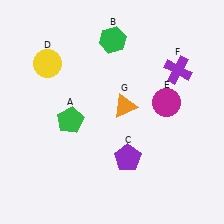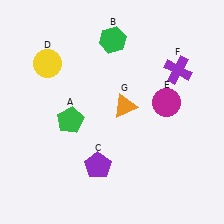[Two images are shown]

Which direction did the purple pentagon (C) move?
The purple pentagon (C) moved left.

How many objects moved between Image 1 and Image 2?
1 object moved between the two images.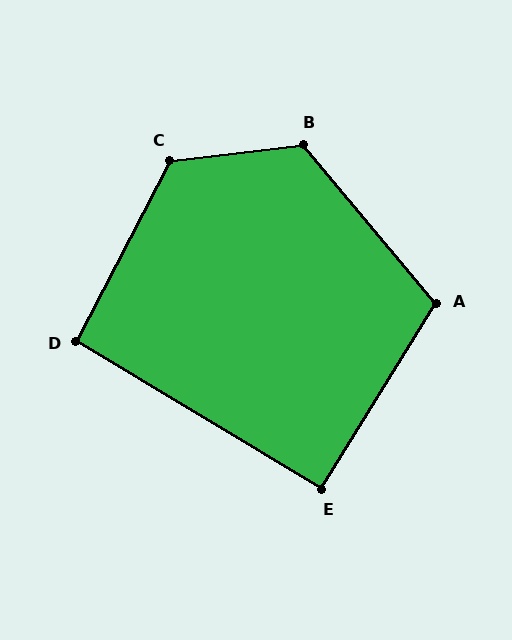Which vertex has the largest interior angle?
C, at approximately 124 degrees.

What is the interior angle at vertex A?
Approximately 108 degrees (obtuse).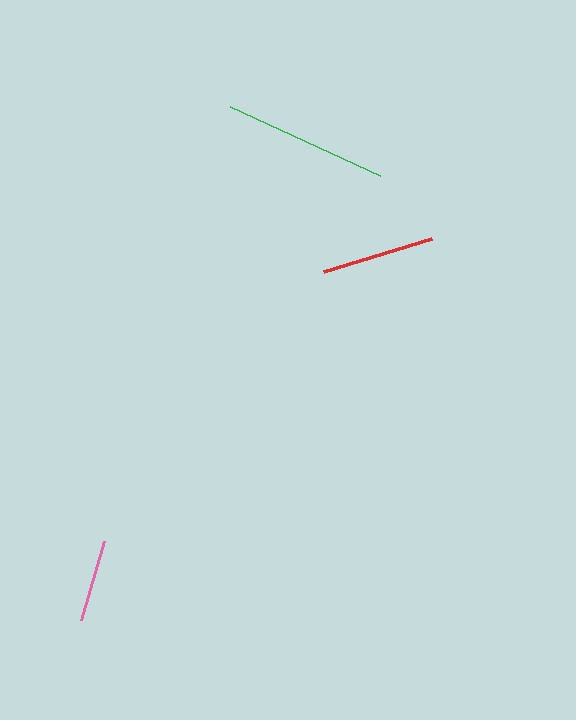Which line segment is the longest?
The green line is the longest at approximately 165 pixels.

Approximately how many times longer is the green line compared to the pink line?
The green line is approximately 2.0 times the length of the pink line.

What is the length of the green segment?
The green segment is approximately 165 pixels long.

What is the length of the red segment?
The red segment is approximately 114 pixels long.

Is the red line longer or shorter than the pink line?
The red line is longer than the pink line.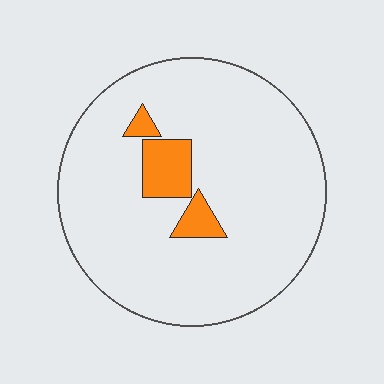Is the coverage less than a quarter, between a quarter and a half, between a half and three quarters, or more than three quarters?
Less than a quarter.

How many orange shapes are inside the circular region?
3.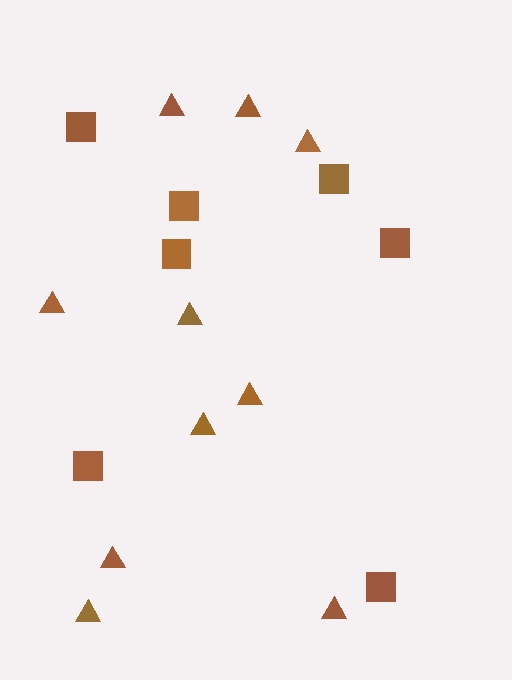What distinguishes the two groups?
There are 2 groups: one group of squares (7) and one group of triangles (10).